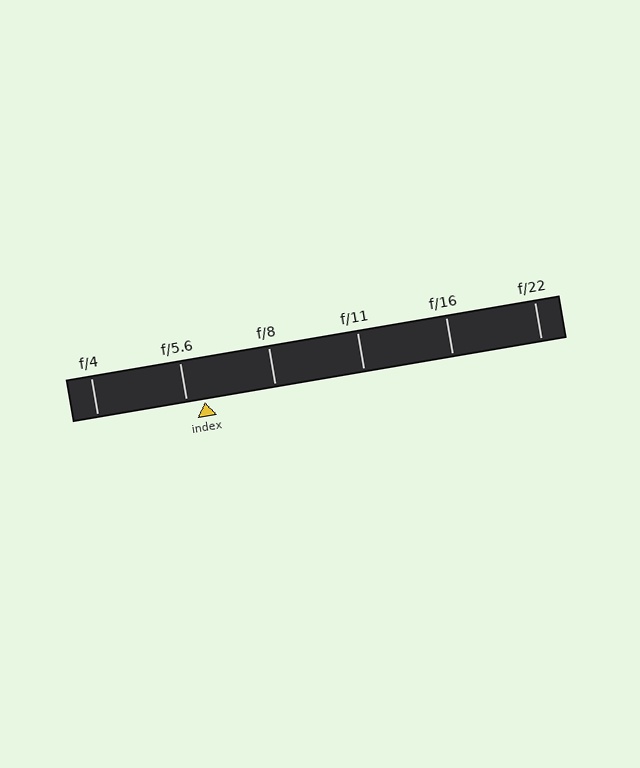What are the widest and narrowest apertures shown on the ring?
The widest aperture shown is f/4 and the narrowest is f/22.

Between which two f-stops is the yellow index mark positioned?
The index mark is between f/5.6 and f/8.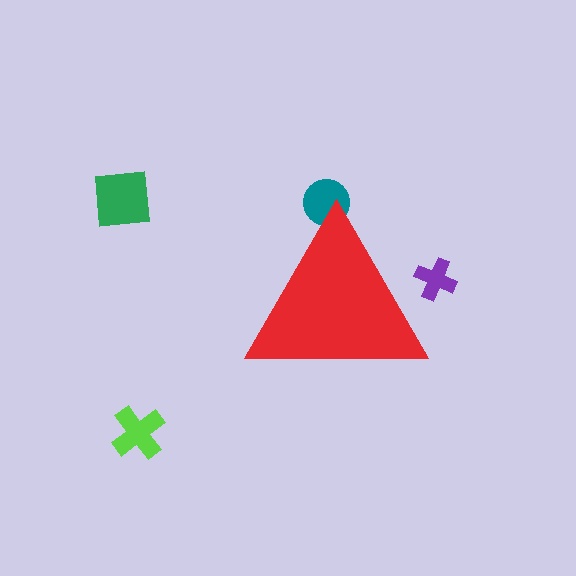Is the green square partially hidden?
No, the green square is fully visible.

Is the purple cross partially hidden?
Yes, the purple cross is partially hidden behind the red triangle.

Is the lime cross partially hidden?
No, the lime cross is fully visible.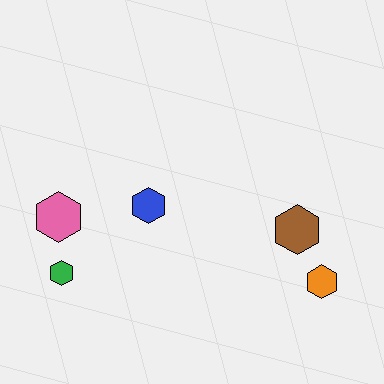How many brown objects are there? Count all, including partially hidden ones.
There is 1 brown object.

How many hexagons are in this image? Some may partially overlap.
There are 5 hexagons.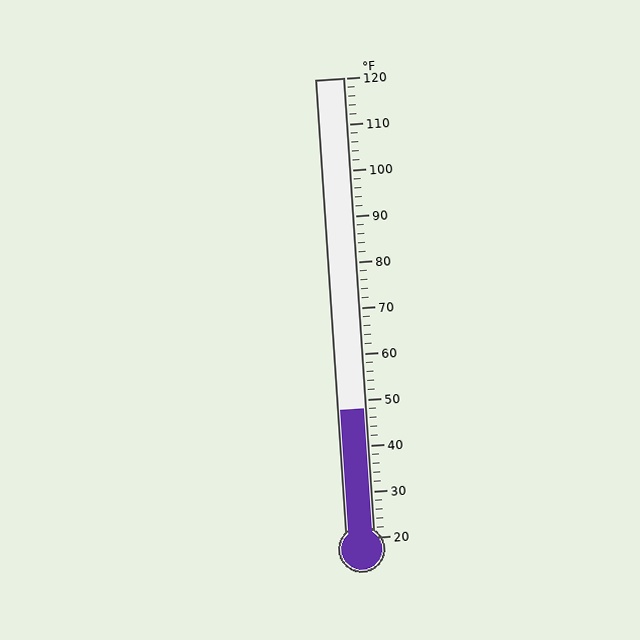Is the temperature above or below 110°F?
The temperature is below 110°F.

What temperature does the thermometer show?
The thermometer shows approximately 48°F.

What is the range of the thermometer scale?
The thermometer scale ranges from 20°F to 120°F.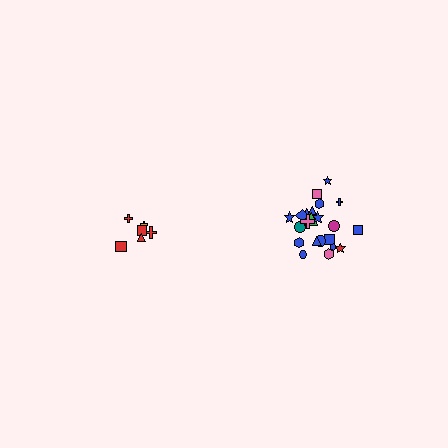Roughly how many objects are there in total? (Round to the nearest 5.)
Roughly 30 objects in total.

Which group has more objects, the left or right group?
The right group.